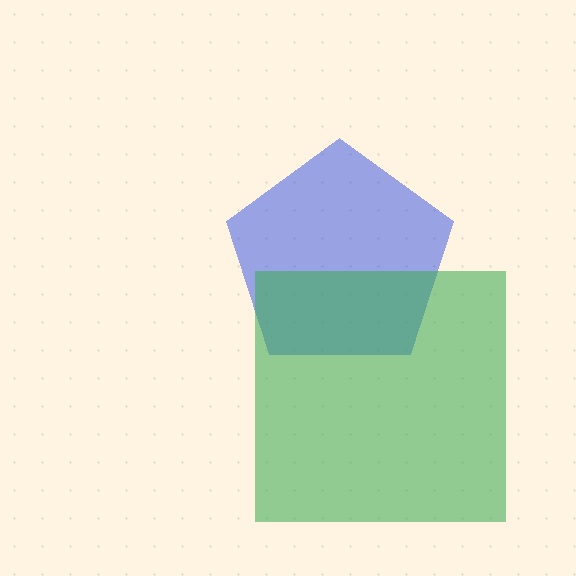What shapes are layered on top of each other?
The layered shapes are: a blue pentagon, a green square.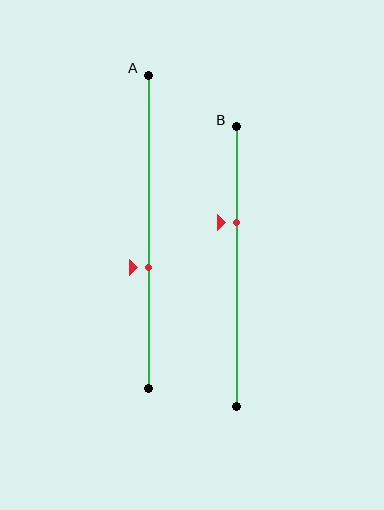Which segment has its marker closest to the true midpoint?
Segment A has its marker closest to the true midpoint.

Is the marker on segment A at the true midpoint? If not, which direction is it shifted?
No, the marker on segment A is shifted downward by about 11% of the segment length.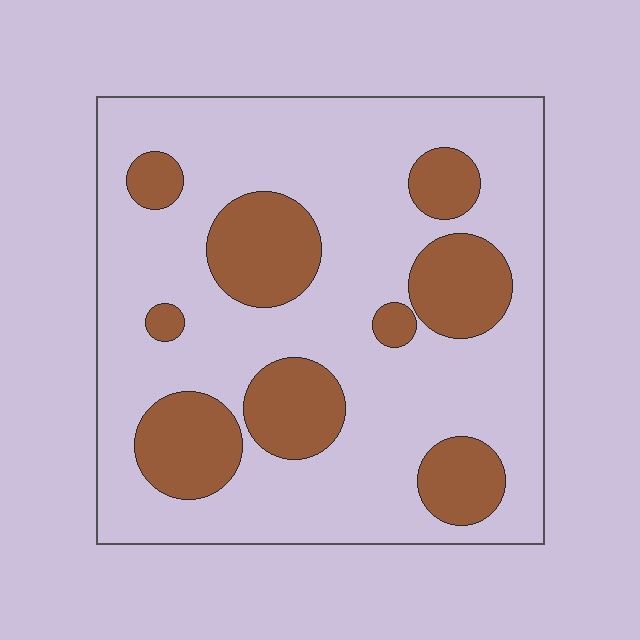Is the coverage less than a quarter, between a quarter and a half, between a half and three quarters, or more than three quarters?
Between a quarter and a half.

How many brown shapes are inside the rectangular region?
9.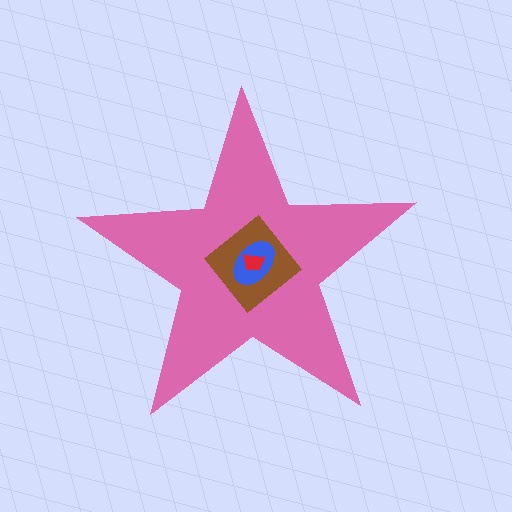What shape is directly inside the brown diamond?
The blue ellipse.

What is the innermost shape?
The red trapezoid.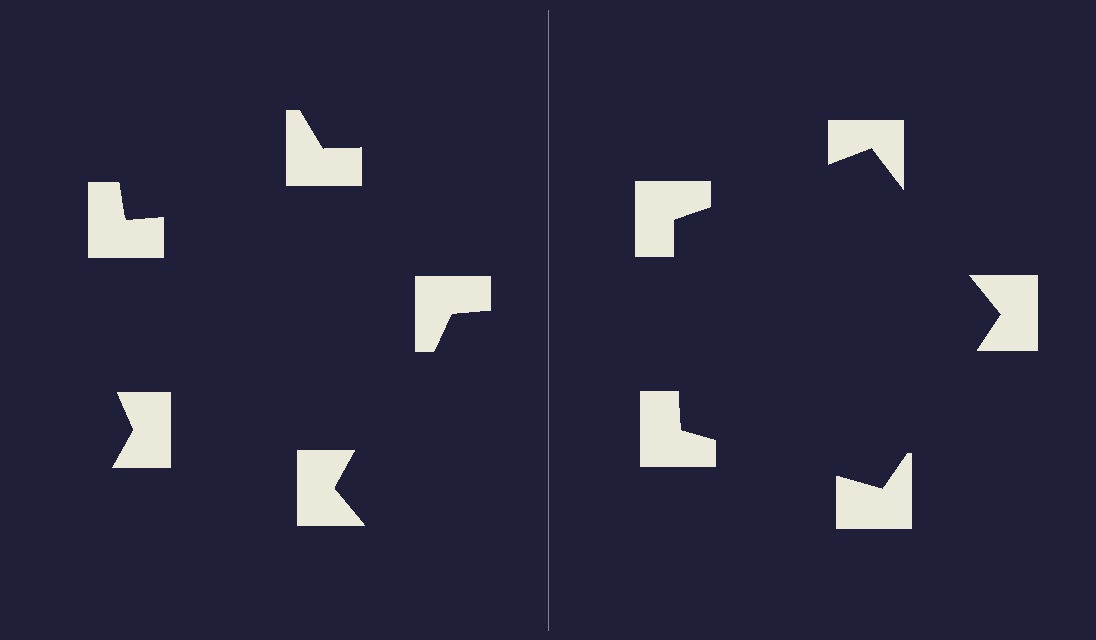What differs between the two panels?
The notched squares are positioned identically on both sides; only the wedge orientations differ. On the right they align to a pentagon; on the left they are misaligned.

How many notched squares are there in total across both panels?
10 — 5 on each side.